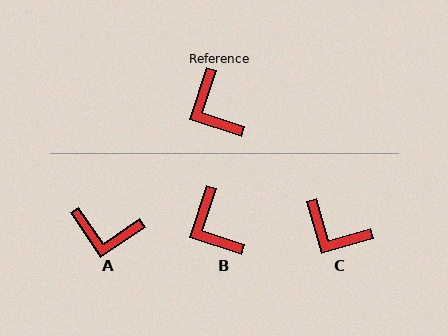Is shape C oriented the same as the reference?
No, it is off by about 34 degrees.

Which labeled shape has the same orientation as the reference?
B.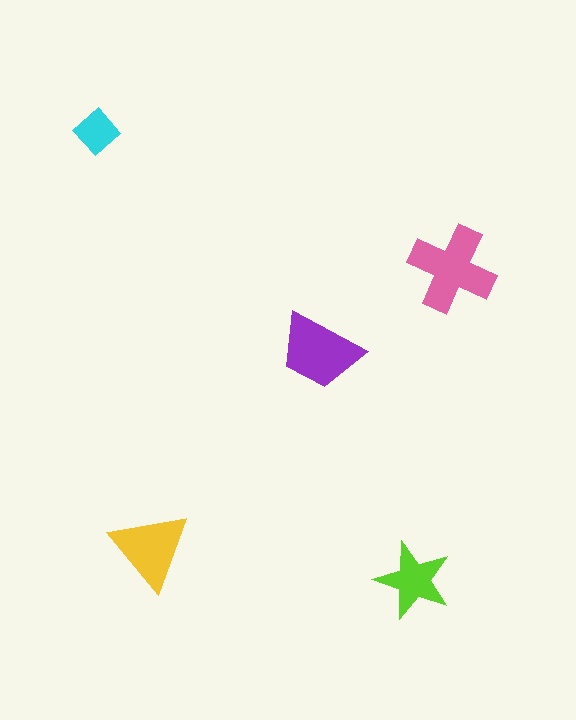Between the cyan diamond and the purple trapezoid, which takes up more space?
The purple trapezoid.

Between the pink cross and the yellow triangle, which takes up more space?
The pink cross.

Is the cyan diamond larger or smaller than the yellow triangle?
Smaller.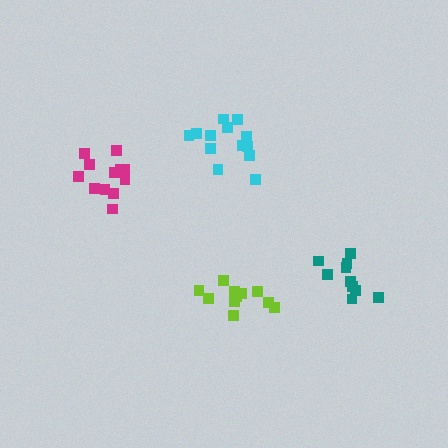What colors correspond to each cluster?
The clusters are colored: lime, magenta, teal, cyan.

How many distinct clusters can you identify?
There are 4 distinct clusters.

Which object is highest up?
The cyan cluster is topmost.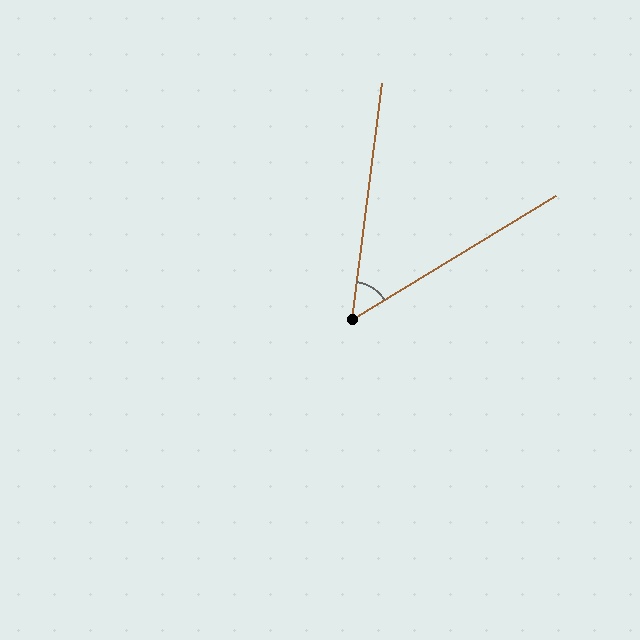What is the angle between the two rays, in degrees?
Approximately 52 degrees.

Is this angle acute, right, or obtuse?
It is acute.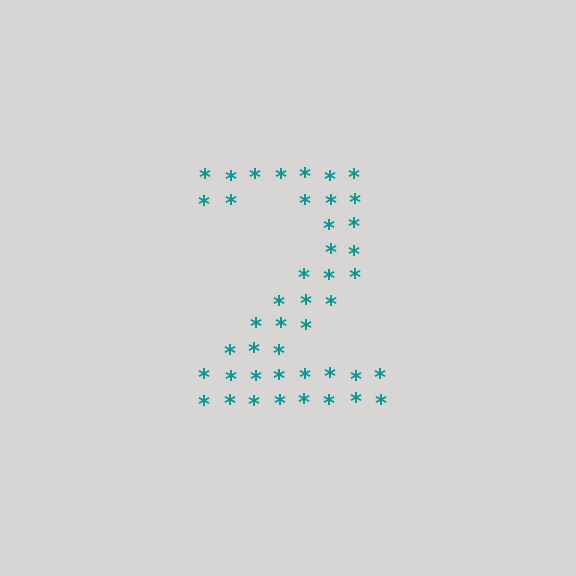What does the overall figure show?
The overall figure shows the digit 2.